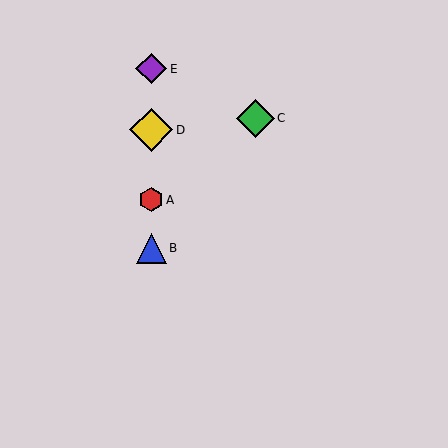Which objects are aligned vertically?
Objects A, B, D, E are aligned vertically.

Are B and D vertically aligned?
Yes, both are at x≈151.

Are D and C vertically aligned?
No, D is at x≈151 and C is at x≈255.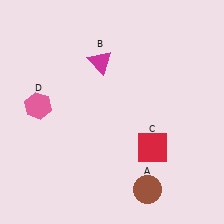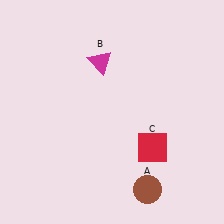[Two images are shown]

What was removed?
The pink hexagon (D) was removed in Image 2.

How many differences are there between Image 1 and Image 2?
There is 1 difference between the two images.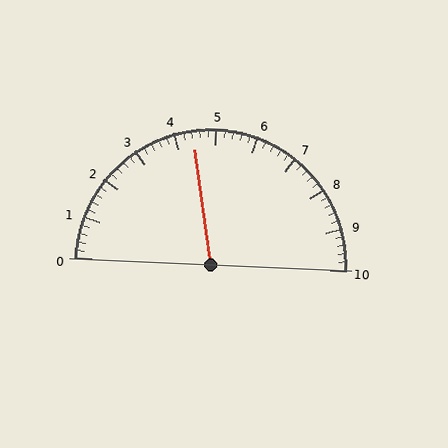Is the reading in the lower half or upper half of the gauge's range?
The reading is in the lower half of the range (0 to 10).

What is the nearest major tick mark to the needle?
The nearest major tick mark is 4.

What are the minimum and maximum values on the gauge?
The gauge ranges from 0 to 10.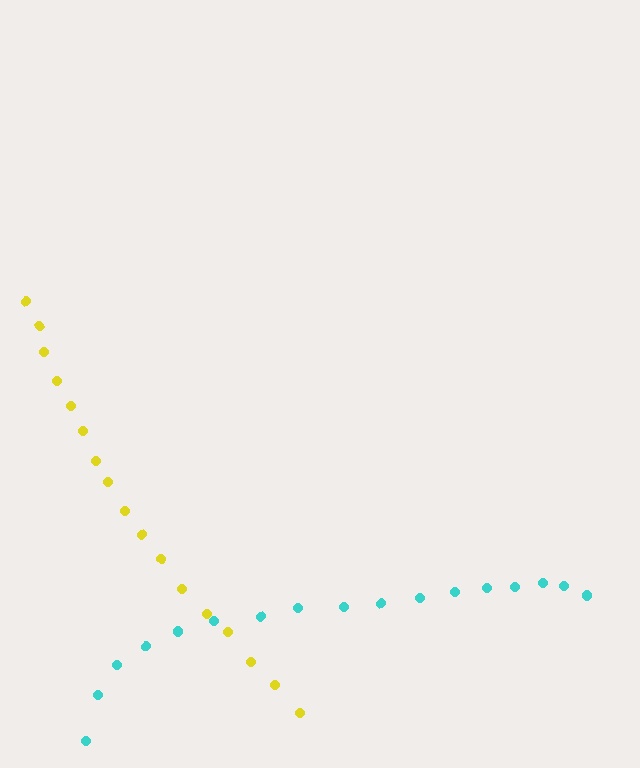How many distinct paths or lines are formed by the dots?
There are 2 distinct paths.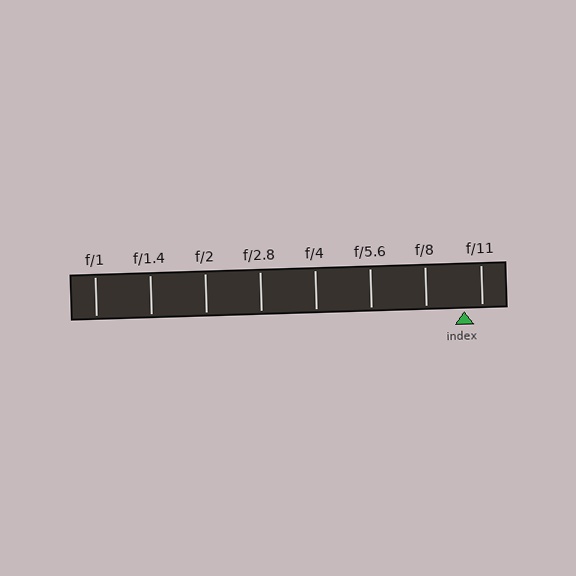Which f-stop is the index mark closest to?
The index mark is closest to f/11.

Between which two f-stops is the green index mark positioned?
The index mark is between f/8 and f/11.